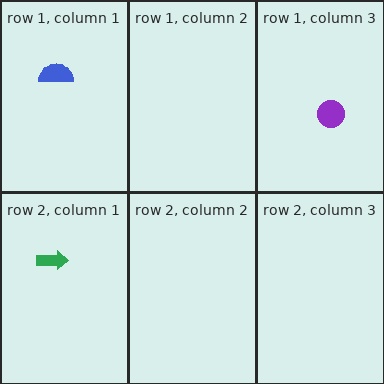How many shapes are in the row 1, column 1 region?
1.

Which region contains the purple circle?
The row 1, column 3 region.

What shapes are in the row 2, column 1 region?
The green arrow.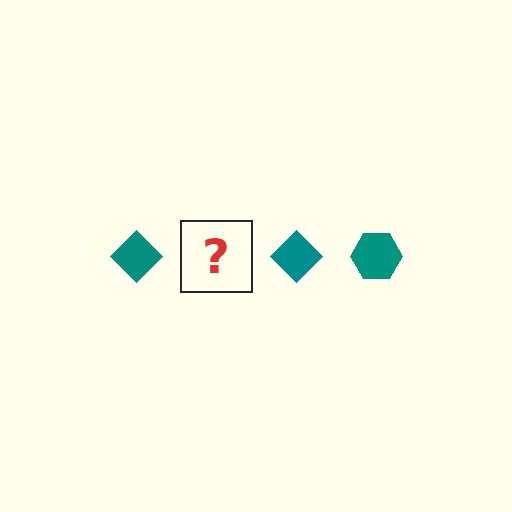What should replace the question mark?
The question mark should be replaced with a teal hexagon.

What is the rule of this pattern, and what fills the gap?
The rule is that the pattern cycles through diamond, hexagon shapes in teal. The gap should be filled with a teal hexagon.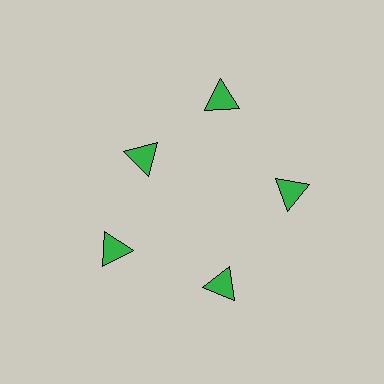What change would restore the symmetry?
The symmetry would be restored by moving it outward, back onto the ring so that all 5 triangles sit at equal angles and equal distance from the center.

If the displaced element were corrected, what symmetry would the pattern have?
It would have 5-fold rotational symmetry — the pattern would map onto itself every 72 degrees.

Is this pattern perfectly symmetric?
No. The 5 green triangles are arranged in a ring, but one element near the 10 o'clock position is pulled inward toward the center, breaking the 5-fold rotational symmetry.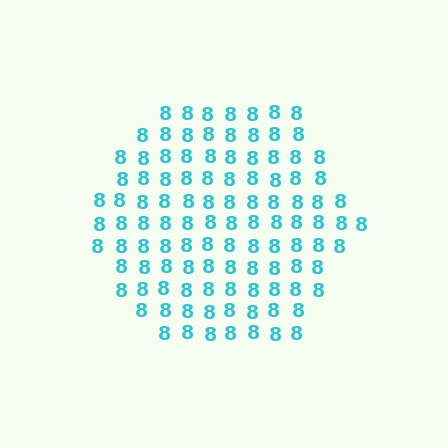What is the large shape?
The large shape is a hexagon.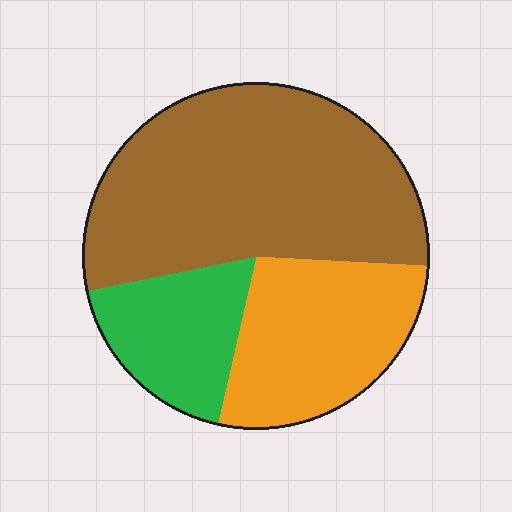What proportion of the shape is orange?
Orange covers about 30% of the shape.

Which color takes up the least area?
Green, at roughly 20%.